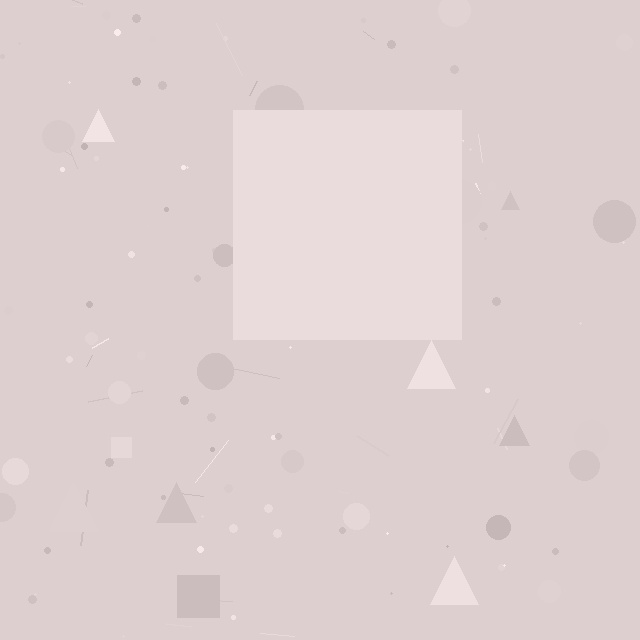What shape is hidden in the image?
A square is hidden in the image.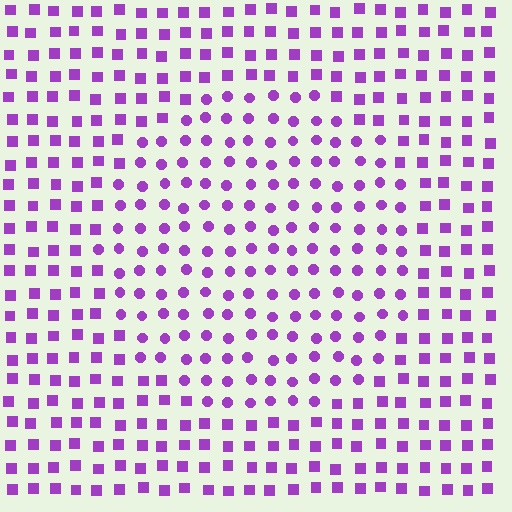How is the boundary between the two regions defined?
The boundary is defined by a change in element shape: circles inside vs. squares outside. All elements share the same color and spacing.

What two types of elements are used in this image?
The image uses circles inside the circle region and squares outside it.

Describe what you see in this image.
The image is filled with small purple elements arranged in a uniform grid. A circle-shaped region contains circles, while the surrounding area contains squares. The boundary is defined purely by the change in element shape.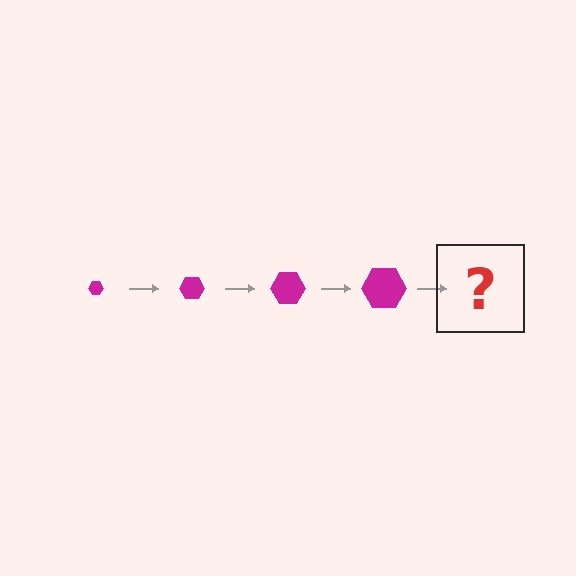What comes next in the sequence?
The next element should be a magenta hexagon, larger than the previous one.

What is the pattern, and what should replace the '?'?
The pattern is that the hexagon gets progressively larger each step. The '?' should be a magenta hexagon, larger than the previous one.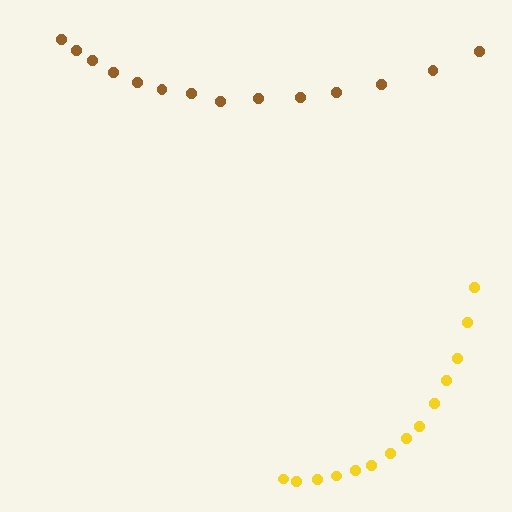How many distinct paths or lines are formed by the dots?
There are 2 distinct paths.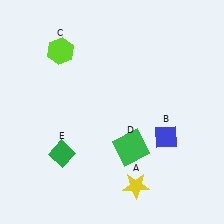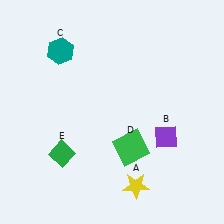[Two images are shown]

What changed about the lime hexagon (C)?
In Image 1, C is lime. In Image 2, it changed to teal.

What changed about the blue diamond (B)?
In Image 1, B is blue. In Image 2, it changed to purple.